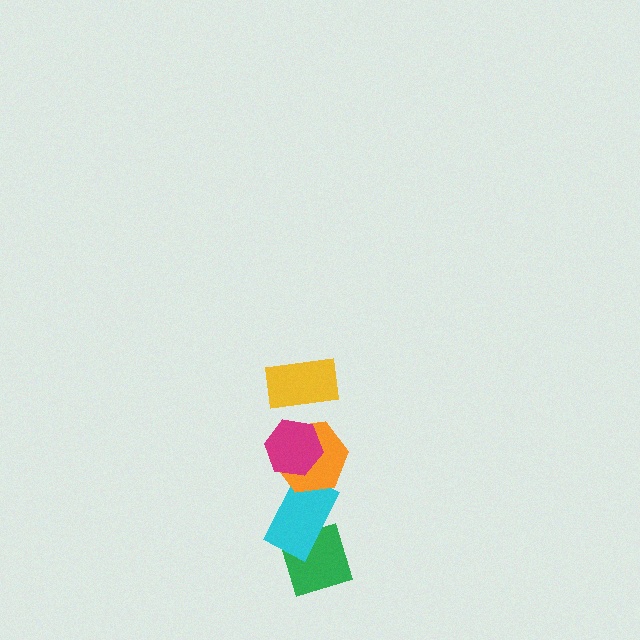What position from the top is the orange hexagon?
The orange hexagon is 3rd from the top.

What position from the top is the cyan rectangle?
The cyan rectangle is 4th from the top.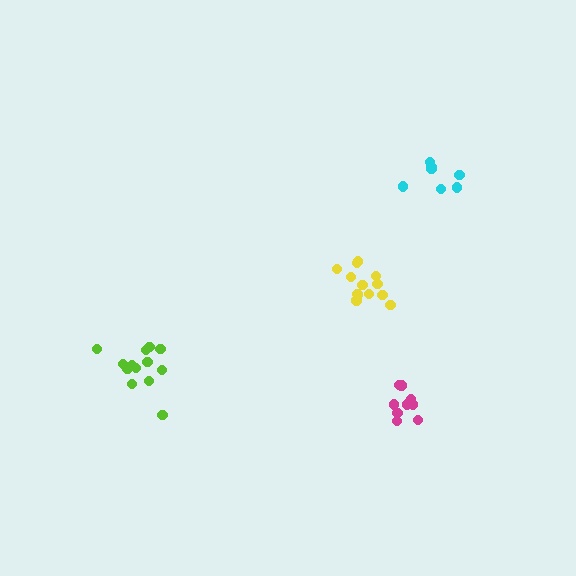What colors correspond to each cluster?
The clusters are colored: yellow, magenta, cyan, lime.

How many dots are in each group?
Group 1: 13 dots, Group 2: 9 dots, Group 3: 7 dots, Group 4: 13 dots (42 total).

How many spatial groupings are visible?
There are 4 spatial groupings.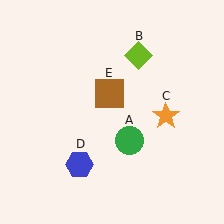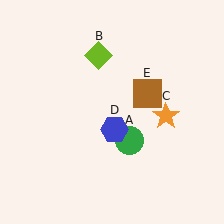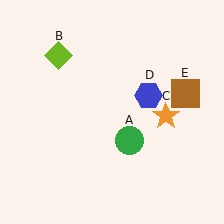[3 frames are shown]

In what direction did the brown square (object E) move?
The brown square (object E) moved right.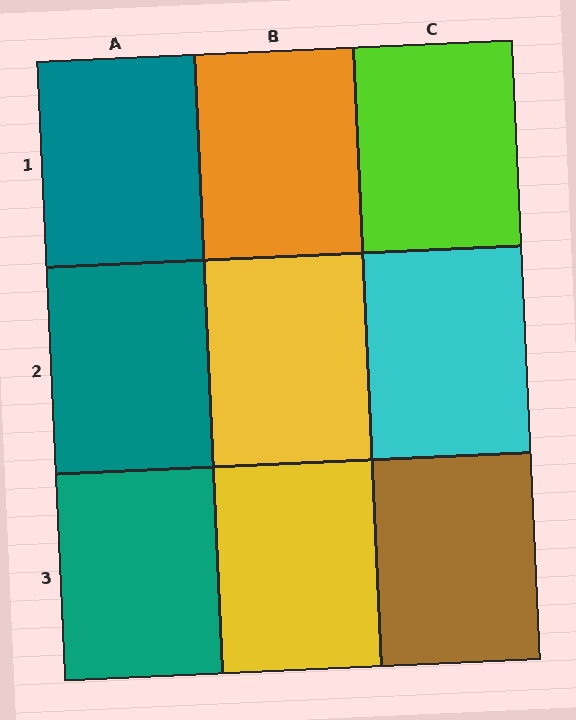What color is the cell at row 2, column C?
Cyan.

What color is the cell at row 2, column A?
Teal.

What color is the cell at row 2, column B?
Yellow.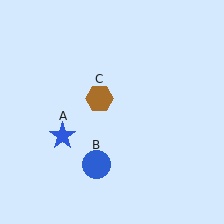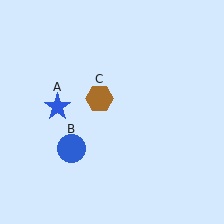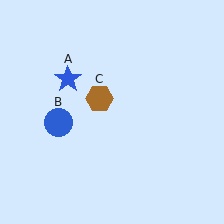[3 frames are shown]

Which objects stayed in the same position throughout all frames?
Brown hexagon (object C) remained stationary.